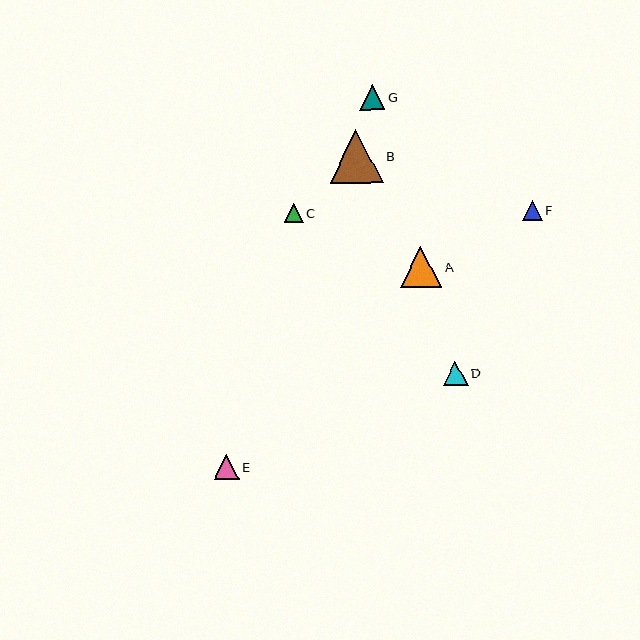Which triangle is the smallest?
Triangle C is the smallest with a size of approximately 19 pixels.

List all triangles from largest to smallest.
From largest to smallest: B, A, G, E, D, F, C.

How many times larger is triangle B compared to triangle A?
Triangle B is approximately 1.3 times the size of triangle A.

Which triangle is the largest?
Triangle B is the largest with a size of approximately 54 pixels.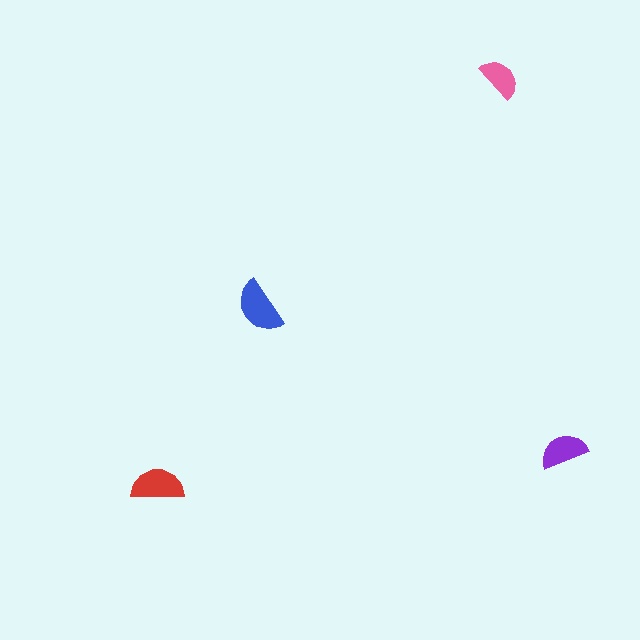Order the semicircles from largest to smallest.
the blue one, the red one, the purple one, the pink one.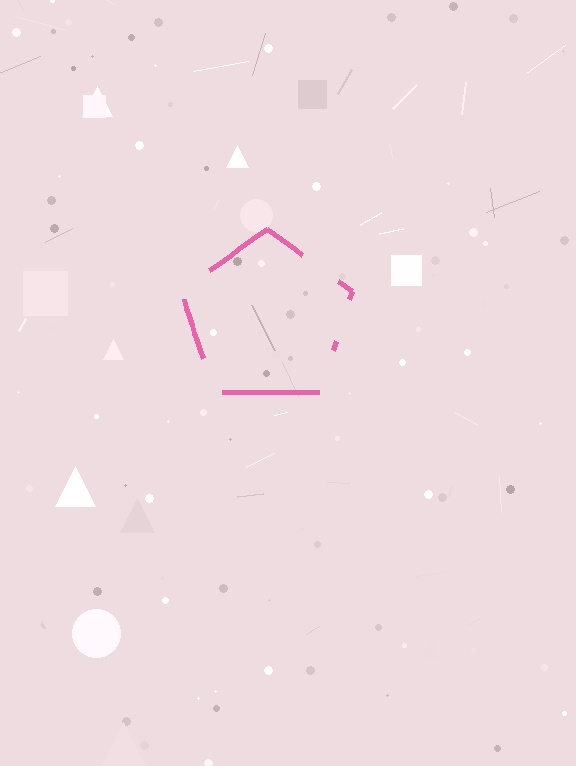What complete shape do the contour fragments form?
The contour fragments form a pentagon.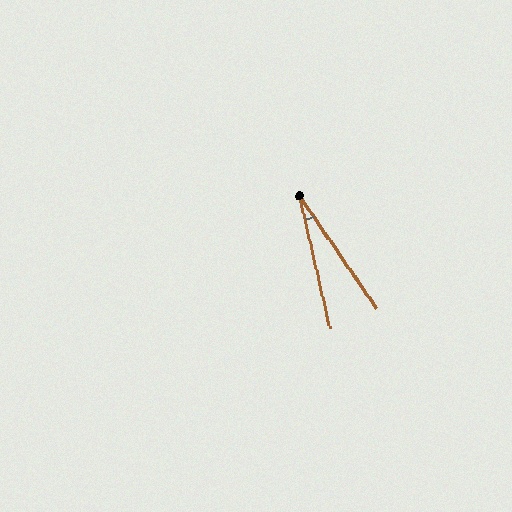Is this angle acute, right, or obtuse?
It is acute.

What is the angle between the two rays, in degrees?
Approximately 22 degrees.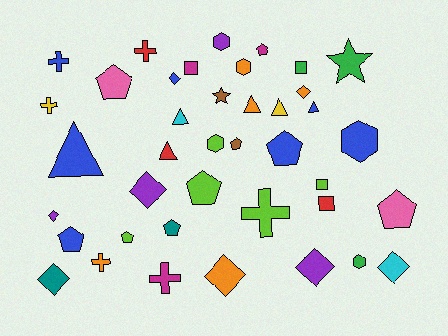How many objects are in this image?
There are 40 objects.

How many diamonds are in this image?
There are 8 diamonds.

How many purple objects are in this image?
There are 4 purple objects.